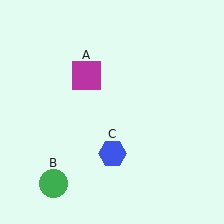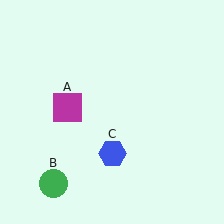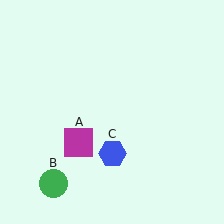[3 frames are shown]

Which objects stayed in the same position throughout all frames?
Green circle (object B) and blue hexagon (object C) remained stationary.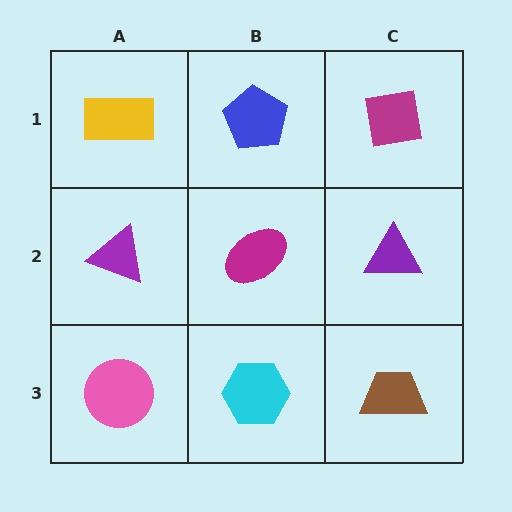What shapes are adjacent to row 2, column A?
A yellow rectangle (row 1, column A), a pink circle (row 3, column A), a magenta ellipse (row 2, column B).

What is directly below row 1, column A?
A purple triangle.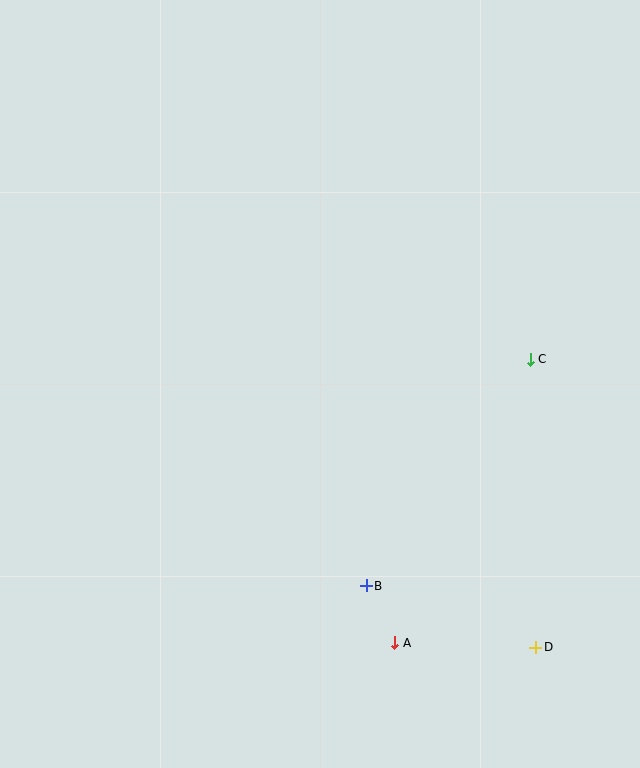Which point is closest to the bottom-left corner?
Point B is closest to the bottom-left corner.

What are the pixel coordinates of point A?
Point A is at (395, 643).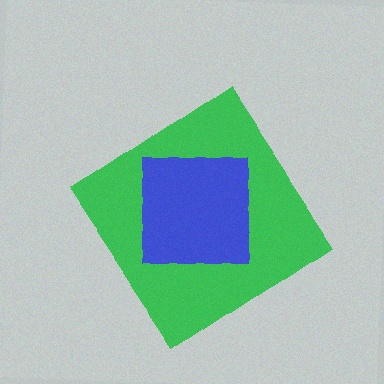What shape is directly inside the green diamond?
The blue square.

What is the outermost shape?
The green diamond.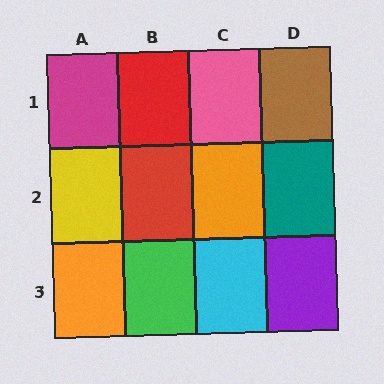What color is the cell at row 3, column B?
Green.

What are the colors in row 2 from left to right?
Yellow, red, orange, teal.